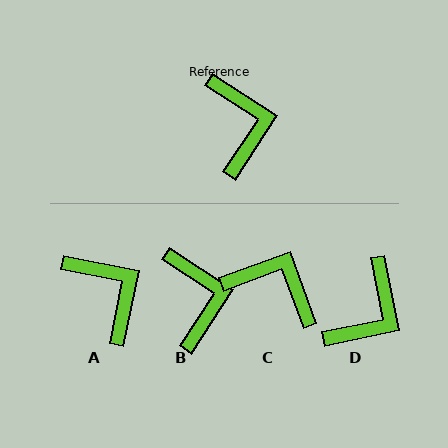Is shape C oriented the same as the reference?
No, it is off by about 53 degrees.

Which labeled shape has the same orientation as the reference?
B.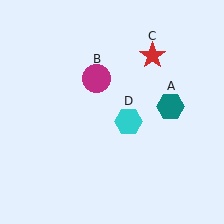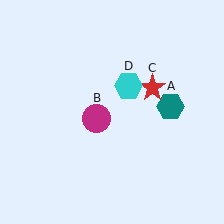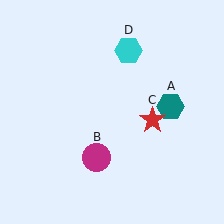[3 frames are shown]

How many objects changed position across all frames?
3 objects changed position: magenta circle (object B), red star (object C), cyan hexagon (object D).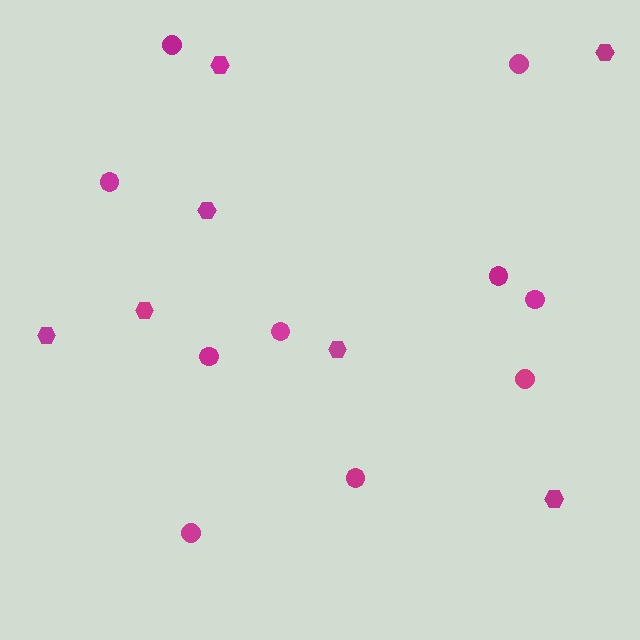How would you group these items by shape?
There are 2 groups: one group of circles (10) and one group of hexagons (7).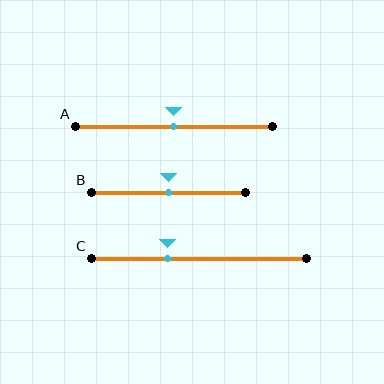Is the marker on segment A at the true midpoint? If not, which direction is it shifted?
Yes, the marker on segment A is at the true midpoint.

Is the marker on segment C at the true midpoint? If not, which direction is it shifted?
No, the marker on segment C is shifted to the left by about 14% of the segment length.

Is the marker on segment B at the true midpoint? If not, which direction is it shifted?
Yes, the marker on segment B is at the true midpoint.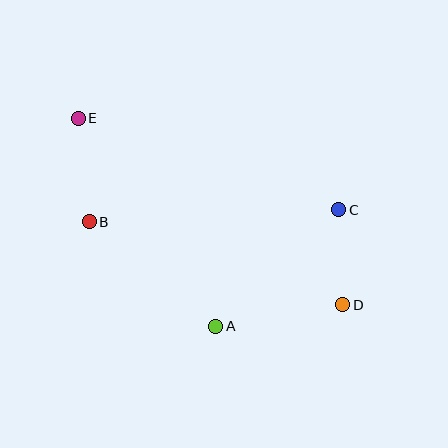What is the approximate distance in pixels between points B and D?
The distance between B and D is approximately 267 pixels.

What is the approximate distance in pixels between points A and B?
The distance between A and B is approximately 164 pixels.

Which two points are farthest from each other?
Points D and E are farthest from each other.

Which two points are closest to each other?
Points C and D are closest to each other.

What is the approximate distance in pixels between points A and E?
The distance between A and E is approximately 249 pixels.